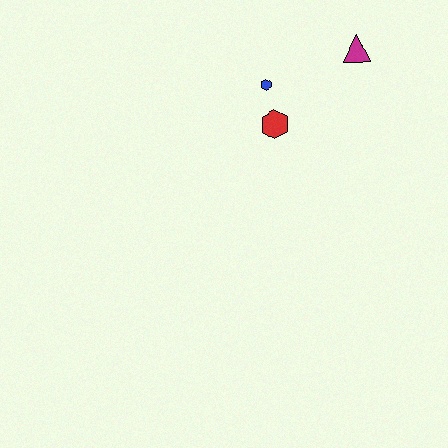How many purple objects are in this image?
There are no purple objects.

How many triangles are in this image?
There is 1 triangle.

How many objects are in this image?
There are 3 objects.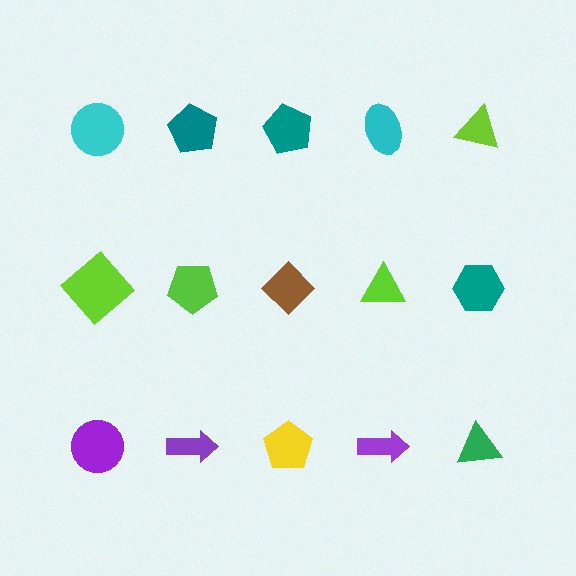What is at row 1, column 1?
A cyan circle.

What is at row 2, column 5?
A teal hexagon.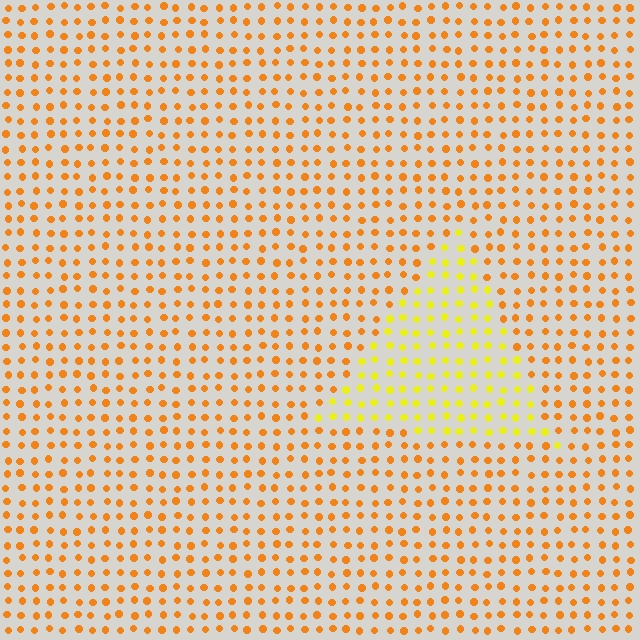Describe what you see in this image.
The image is filled with small orange elements in a uniform arrangement. A triangle-shaped region is visible where the elements are tinted to a slightly different hue, forming a subtle color boundary.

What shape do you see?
I see a triangle.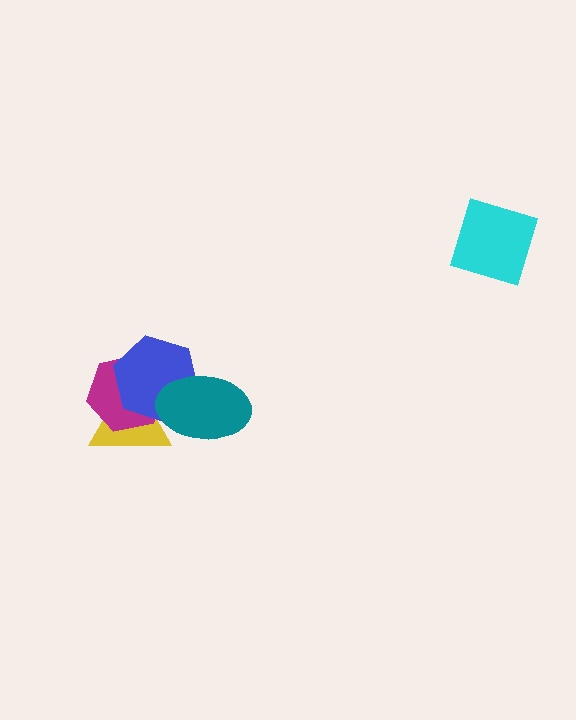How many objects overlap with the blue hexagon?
3 objects overlap with the blue hexagon.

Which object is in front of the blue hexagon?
The teal ellipse is in front of the blue hexagon.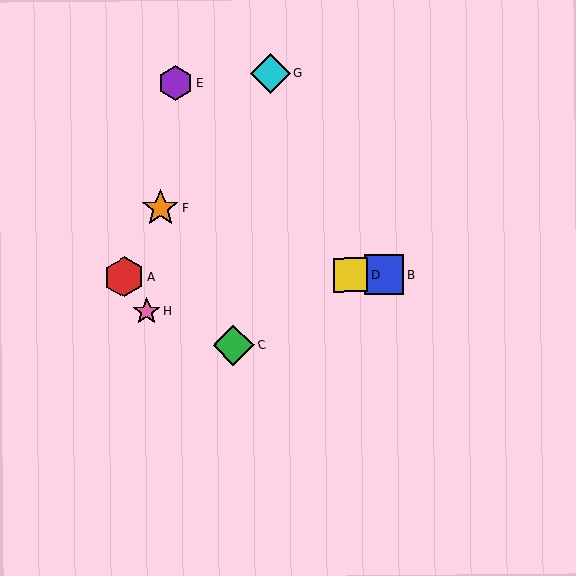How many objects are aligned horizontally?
3 objects (A, B, D) are aligned horizontally.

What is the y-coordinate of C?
Object C is at y≈345.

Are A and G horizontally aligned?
No, A is at y≈277 and G is at y≈74.